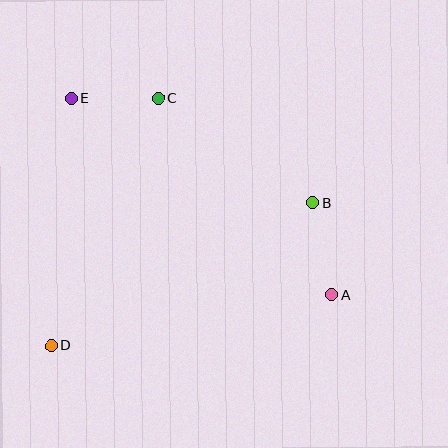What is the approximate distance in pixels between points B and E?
The distance between B and E is approximately 263 pixels.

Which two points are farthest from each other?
Points A and E are farthest from each other.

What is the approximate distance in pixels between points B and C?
The distance between B and C is approximately 186 pixels.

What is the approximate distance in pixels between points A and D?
The distance between A and D is approximately 284 pixels.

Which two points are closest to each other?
Points C and E are closest to each other.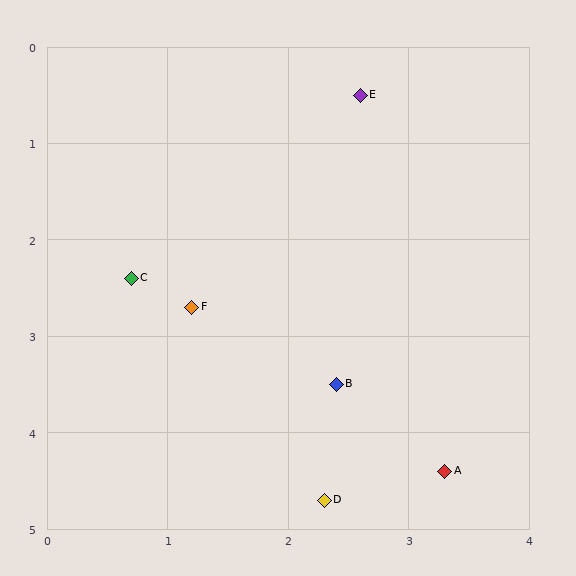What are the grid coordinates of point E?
Point E is at approximately (2.6, 0.5).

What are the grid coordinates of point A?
Point A is at approximately (3.3, 4.4).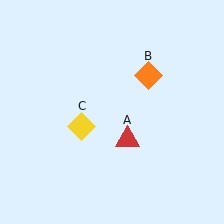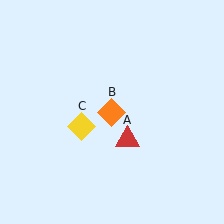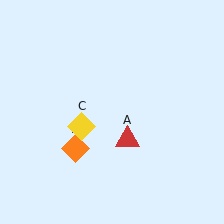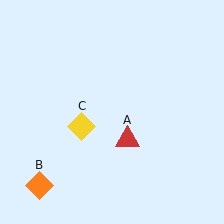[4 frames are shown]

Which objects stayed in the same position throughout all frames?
Red triangle (object A) and yellow diamond (object C) remained stationary.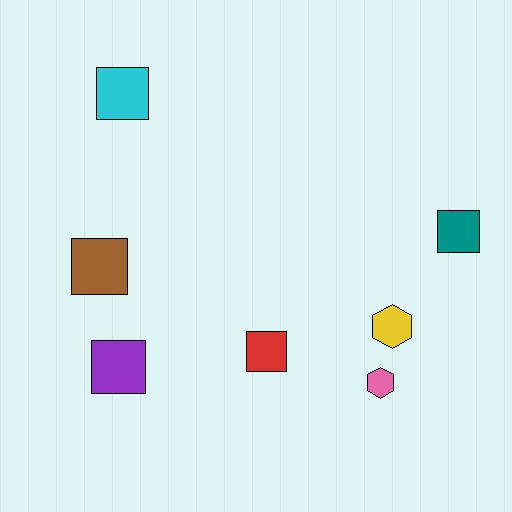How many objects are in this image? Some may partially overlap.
There are 7 objects.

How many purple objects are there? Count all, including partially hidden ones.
There is 1 purple object.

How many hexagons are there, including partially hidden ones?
There are 2 hexagons.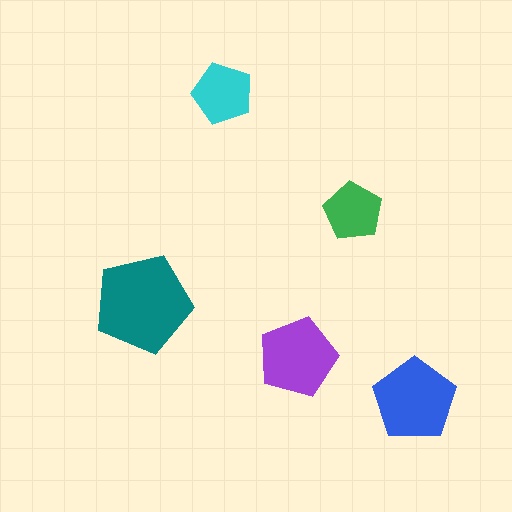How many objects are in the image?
There are 5 objects in the image.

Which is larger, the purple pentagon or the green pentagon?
The purple one.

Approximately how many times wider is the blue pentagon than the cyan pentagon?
About 1.5 times wider.